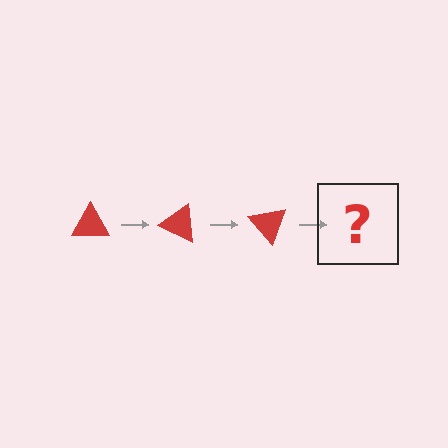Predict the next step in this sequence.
The next step is a red triangle rotated 75 degrees.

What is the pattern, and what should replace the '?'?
The pattern is that the triangle rotates 25 degrees each step. The '?' should be a red triangle rotated 75 degrees.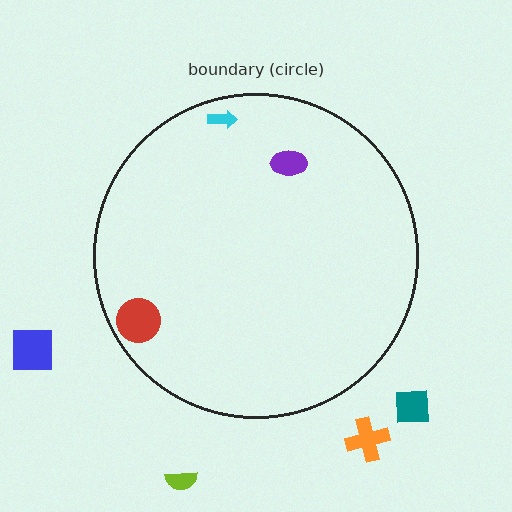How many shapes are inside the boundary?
3 inside, 4 outside.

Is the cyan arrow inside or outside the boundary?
Inside.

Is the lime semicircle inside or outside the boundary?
Outside.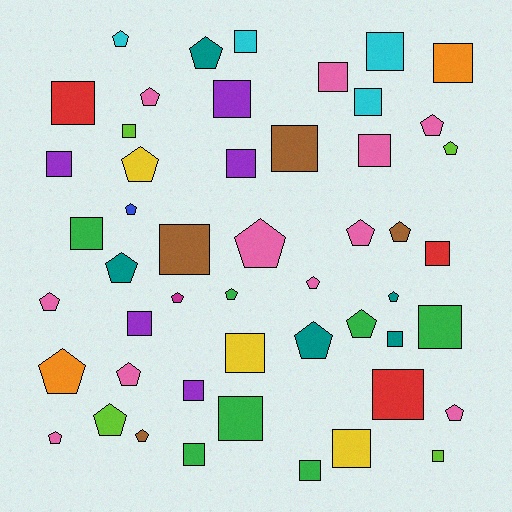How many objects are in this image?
There are 50 objects.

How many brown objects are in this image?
There are 4 brown objects.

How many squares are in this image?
There are 26 squares.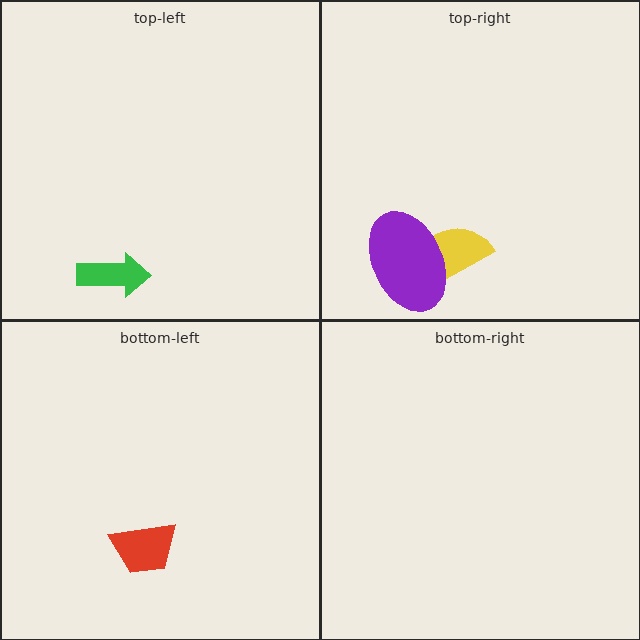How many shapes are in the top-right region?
2.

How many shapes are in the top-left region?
1.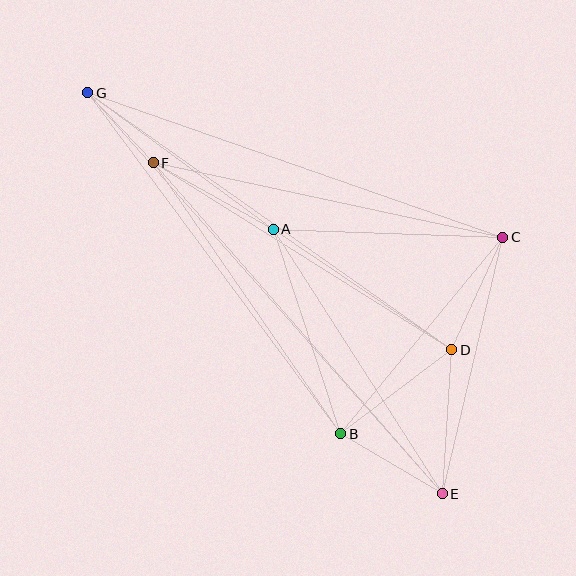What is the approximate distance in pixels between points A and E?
The distance between A and E is approximately 314 pixels.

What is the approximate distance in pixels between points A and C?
The distance between A and C is approximately 230 pixels.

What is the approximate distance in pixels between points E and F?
The distance between E and F is approximately 439 pixels.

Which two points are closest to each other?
Points F and G are closest to each other.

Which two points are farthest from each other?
Points E and G are farthest from each other.